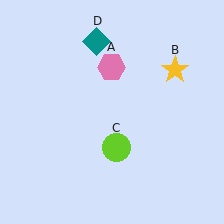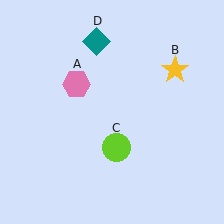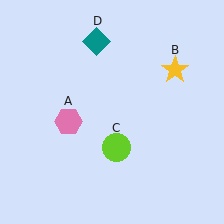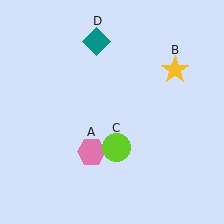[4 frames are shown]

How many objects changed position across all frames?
1 object changed position: pink hexagon (object A).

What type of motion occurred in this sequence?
The pink hexagon (object A) rotated counterclockwise around the center of the scene.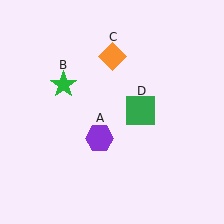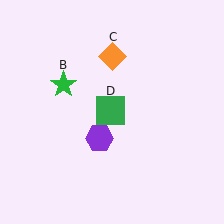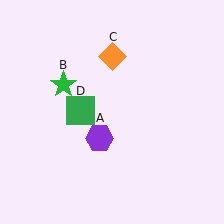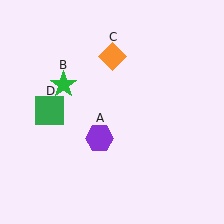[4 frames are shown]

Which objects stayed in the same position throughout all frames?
Purple hexagon (object A) and green star (object B) and orange diamond (object C) remained stationary.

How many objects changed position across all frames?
1 object changed position: green square (object D).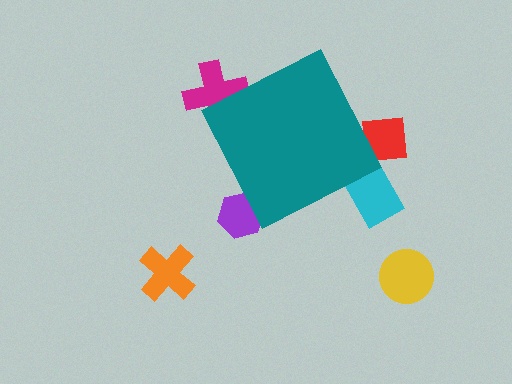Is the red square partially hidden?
Yes, the red square is partially hidden behind the teal diamond.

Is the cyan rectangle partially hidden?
Yes, the cyan rectangle is partially hidden behind the teal diamond.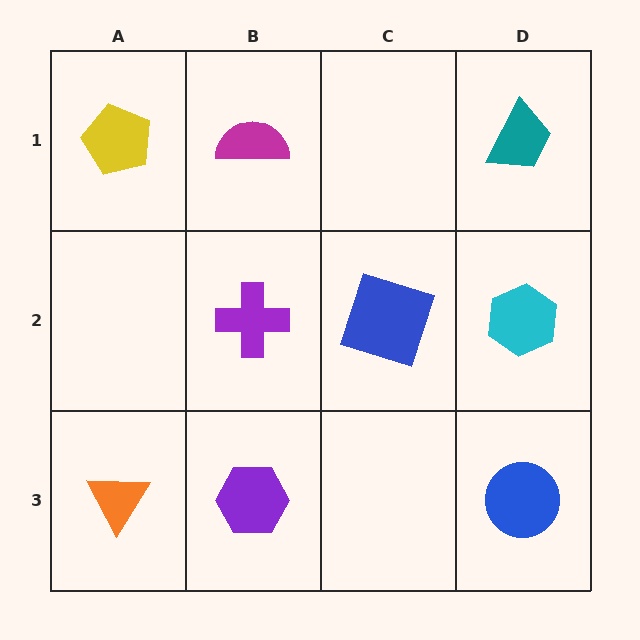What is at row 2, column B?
A purple cross.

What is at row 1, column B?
A magenta semicircle.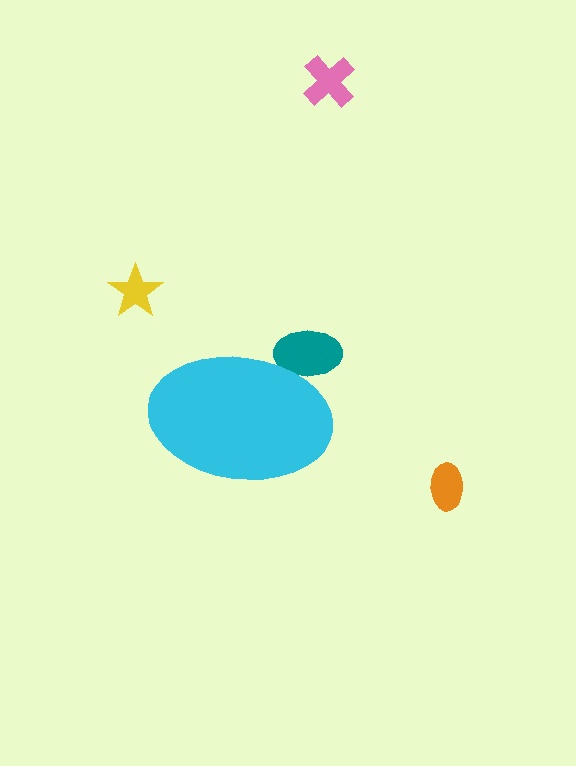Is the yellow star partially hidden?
No, the yellow star is fully visible.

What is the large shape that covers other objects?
A cyan ellipse.